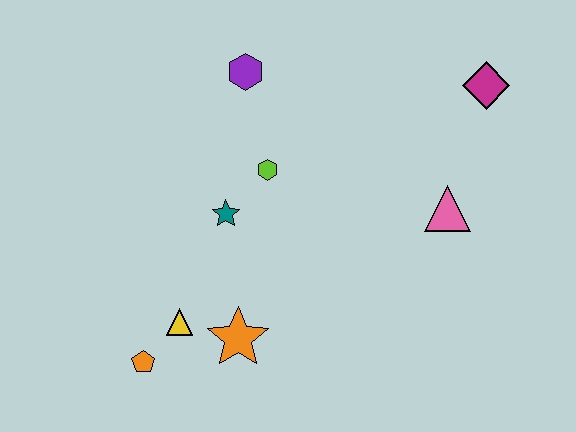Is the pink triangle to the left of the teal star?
No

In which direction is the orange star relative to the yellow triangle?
The orange star is to the right of the yellow triangle.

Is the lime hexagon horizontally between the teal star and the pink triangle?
Yes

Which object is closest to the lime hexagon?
The teal star is closest to the lime hexagon.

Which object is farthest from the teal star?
The magenta diamond is farthest from the teal star.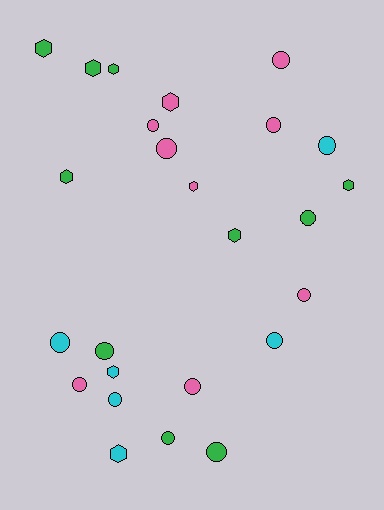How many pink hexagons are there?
There are 2 pink hexagons.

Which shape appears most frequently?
Circle, with 15 objects.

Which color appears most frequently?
Green, with 10 objects.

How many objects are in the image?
There are 25 objects.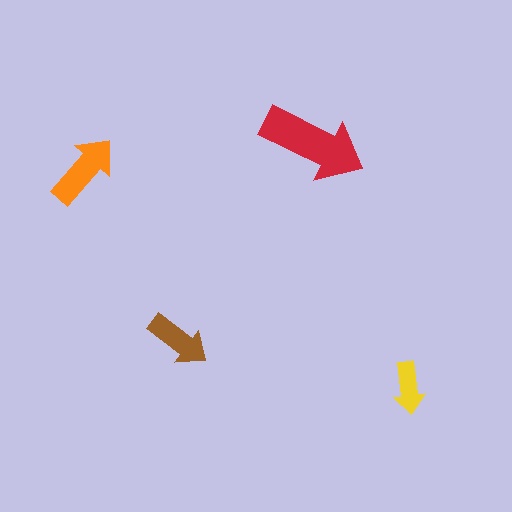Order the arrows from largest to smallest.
the red one, the orange one, the brown one, the yellow one.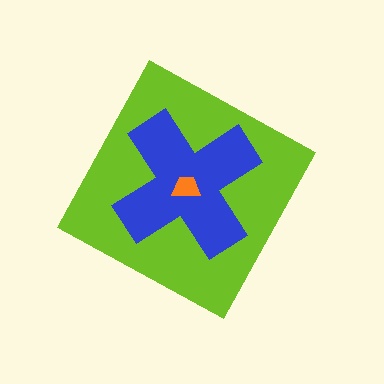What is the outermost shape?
The lime diamond.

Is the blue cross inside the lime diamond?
Yes.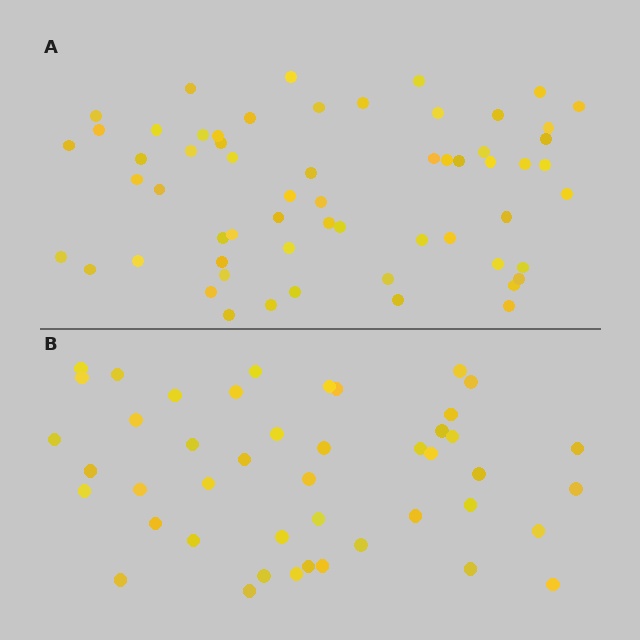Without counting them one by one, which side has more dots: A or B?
Region A (the top region) has more dots.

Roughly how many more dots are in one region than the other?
Region A has approximately 15 more dots than region B.